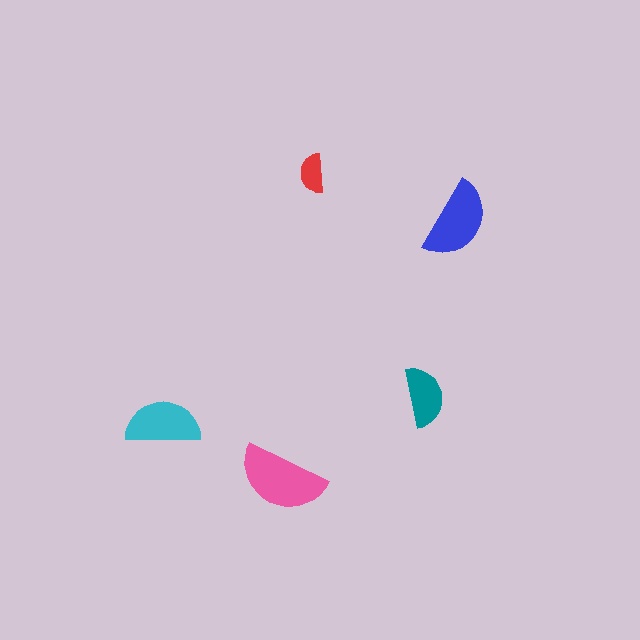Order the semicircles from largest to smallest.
the pink one, the blue one, the cyan one, the teal one, the red one.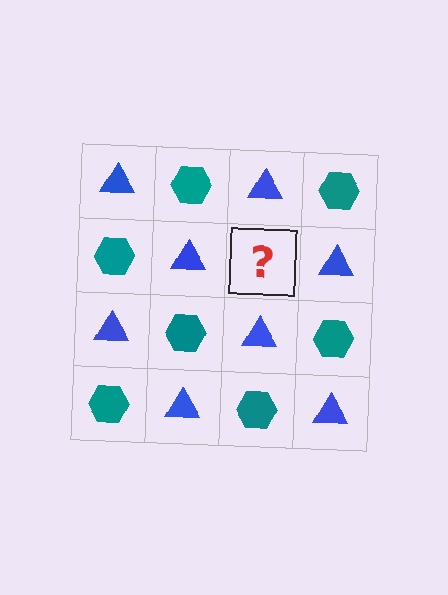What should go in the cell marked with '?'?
The missing cell should contain a teal hexagon.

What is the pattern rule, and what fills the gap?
The rule is that it alternates blue triangle and teal hexagon in a checkerboard pattern. The gap should be filled with a teal hexagon.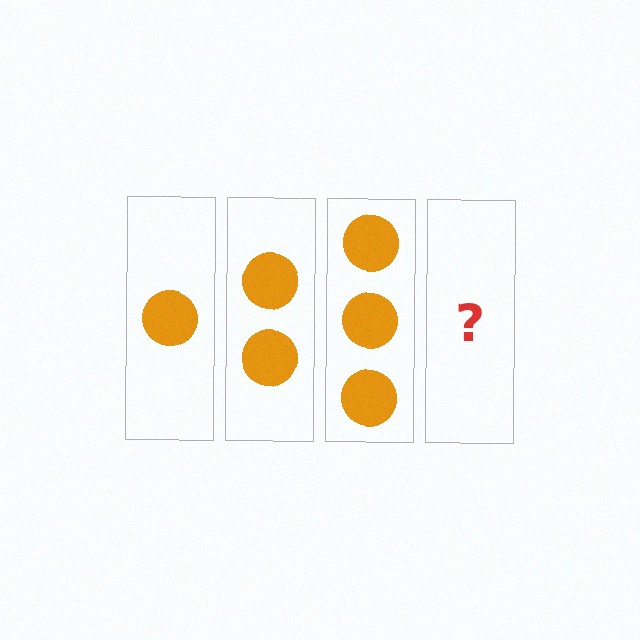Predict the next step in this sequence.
The next step is 4 circles.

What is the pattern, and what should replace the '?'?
The pattern is that each step adds one more circle. The '?' should be 4 circles.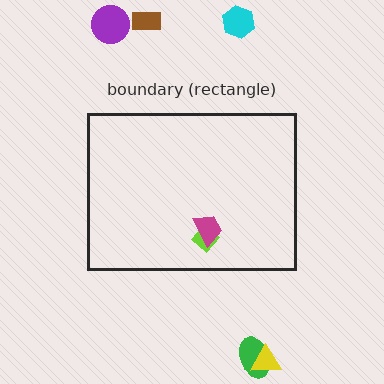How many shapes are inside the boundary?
2 inside, 5 outside.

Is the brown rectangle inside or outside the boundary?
Outside.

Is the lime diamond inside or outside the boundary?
Inside.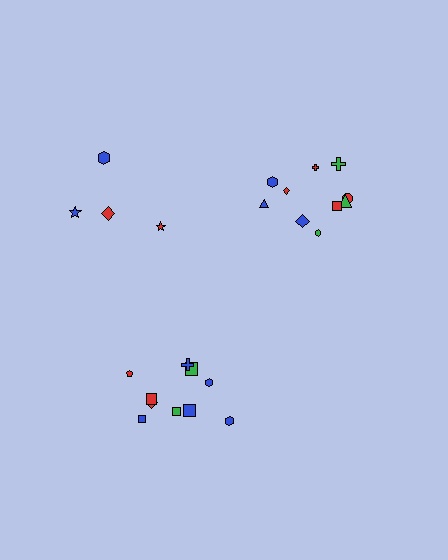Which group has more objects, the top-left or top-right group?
The top-right group.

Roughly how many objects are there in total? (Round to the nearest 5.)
Roughly 25 objects in total.